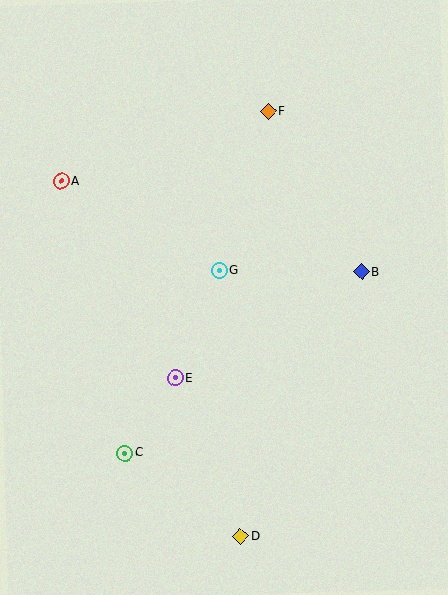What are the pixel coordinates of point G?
Point G is at (219, 270).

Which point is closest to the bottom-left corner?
Point C is closest to the bottom-left corner.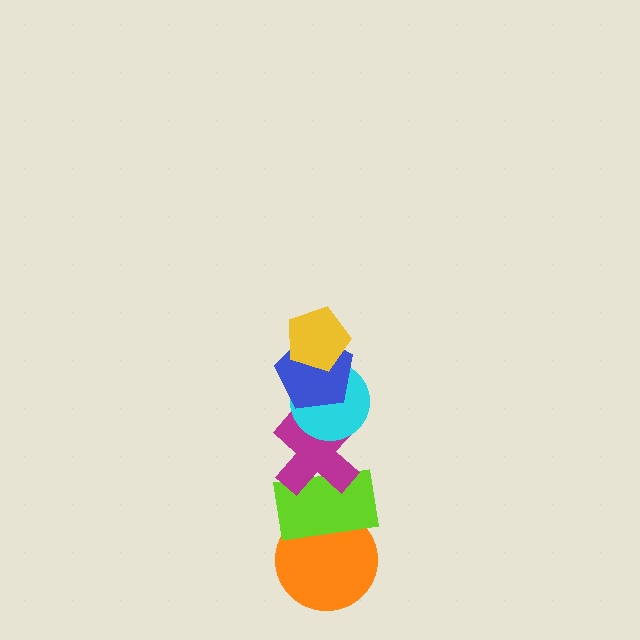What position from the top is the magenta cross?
The magenta cross is 4th from the top.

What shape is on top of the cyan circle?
The blue pentagon is on top of the cyan circle.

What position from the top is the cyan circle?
The cyan circle is 3rd from the top.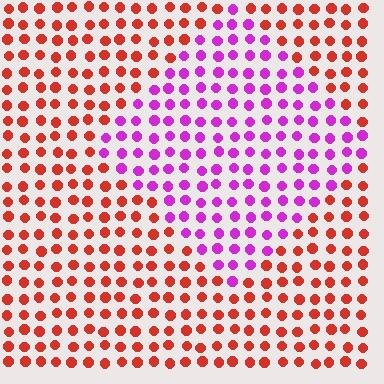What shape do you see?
I see a diamond.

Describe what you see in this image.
The image is filled with small red elements in a uniform arrangement. A diamond-shaped region is visible where the elements are tinted to a slightly different hue, forming a subtle color boundary.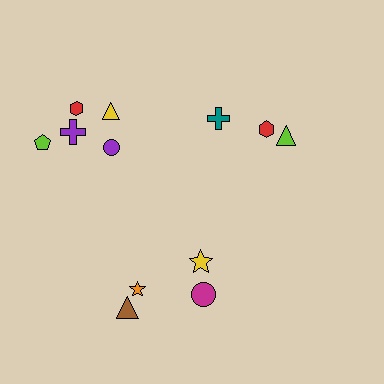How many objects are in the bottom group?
There are 4 objects.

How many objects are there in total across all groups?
There are 12 objects.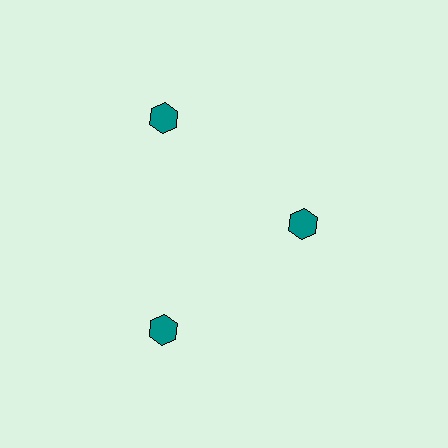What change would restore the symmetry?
The symmetry would be restored by moving it outward, back onto the ring so that all 3 hexagons sit at equal angles and equal distance from the center.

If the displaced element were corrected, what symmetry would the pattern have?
It would have 3-fold rotational symmetry — the pattern would map onto itself every 120 degrees.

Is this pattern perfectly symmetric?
No. The 3 teal hexagons are arranged in a ring, but one element near the 3 o'clock position is pulled inward toward the center, breaking the 3-fold rotational symmetry.